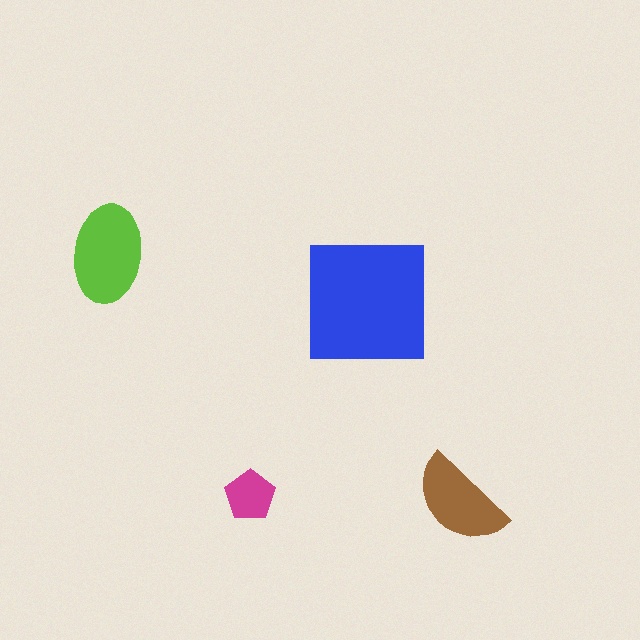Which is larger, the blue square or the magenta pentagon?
The blue square.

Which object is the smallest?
The magenta pentagon.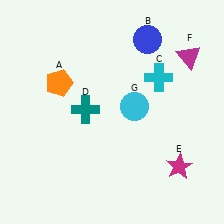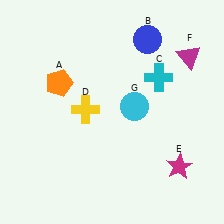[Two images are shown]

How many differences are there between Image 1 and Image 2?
There is 1 difference between the two images.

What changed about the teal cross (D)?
In Image 1, D is teal. In Image 2, it changed to yellow.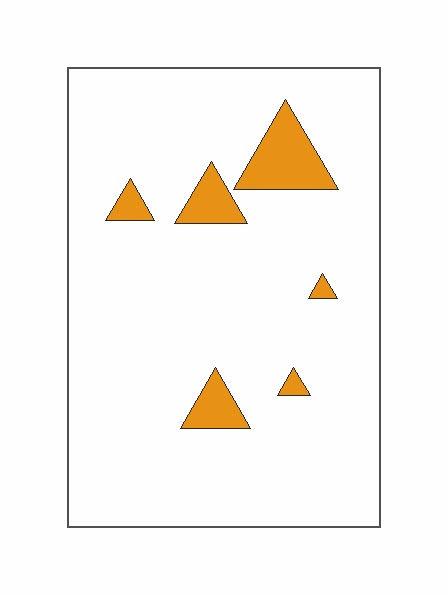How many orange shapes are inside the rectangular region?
6.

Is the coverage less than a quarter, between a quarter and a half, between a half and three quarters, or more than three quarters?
Less than a quarter.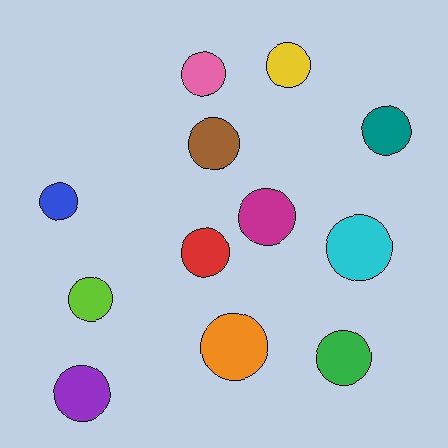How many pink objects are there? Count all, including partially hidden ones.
There is 1 pink object.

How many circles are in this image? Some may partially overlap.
There are 12 circles.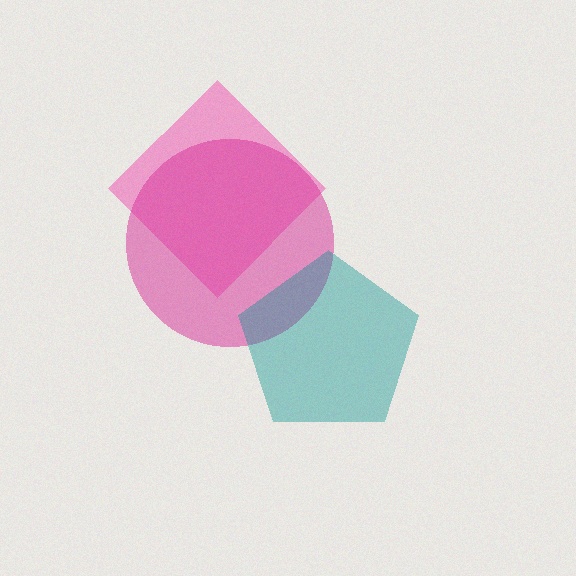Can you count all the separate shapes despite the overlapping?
Yes, there are 3 separate shapes.